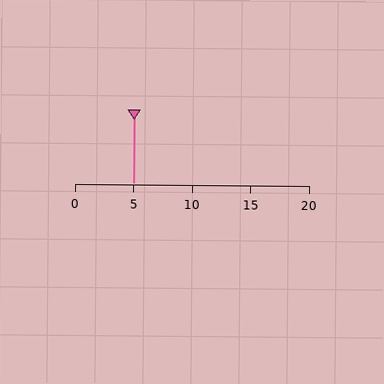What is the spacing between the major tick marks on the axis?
The major ticks are spaced 5 apart.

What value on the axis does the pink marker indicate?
The marker indicates approximately 5.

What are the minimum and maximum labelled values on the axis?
The axis runs from 0 to 20.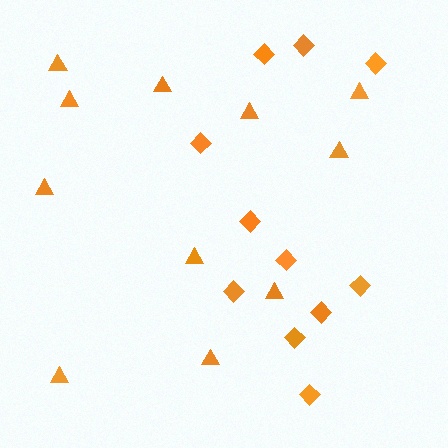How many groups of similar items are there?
There are 2 groups: one group of triangles (11) and one group of diamonds (11).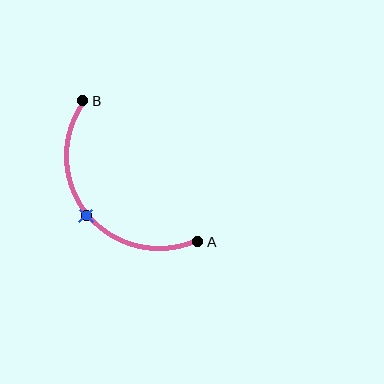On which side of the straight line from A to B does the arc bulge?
The arc bulges below and to the left of the straight line connecting A and B.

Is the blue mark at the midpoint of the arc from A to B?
Yes. The blue mark lies on the arc at equal arc-length from both A and B — it is the arc midpoint.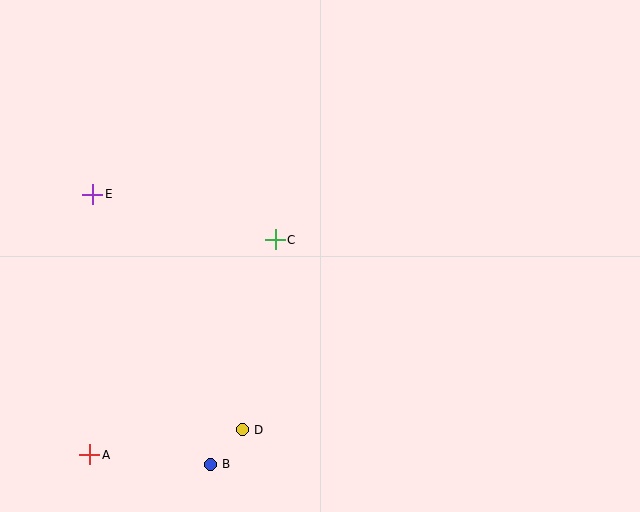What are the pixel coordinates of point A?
Point A is at (90, 455).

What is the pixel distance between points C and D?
The distance between C and D is 193 pixels.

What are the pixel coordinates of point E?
Point E is at (93, 194).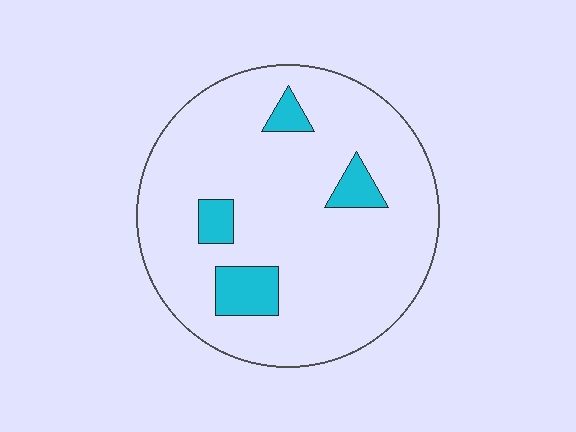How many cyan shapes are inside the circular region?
4.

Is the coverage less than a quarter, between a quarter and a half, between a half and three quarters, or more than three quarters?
Less than a quarter.